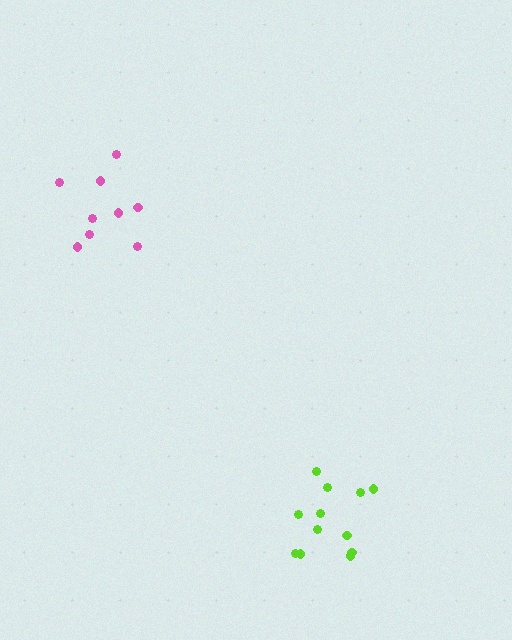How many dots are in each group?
Group 1: 9 dots, Group 2: 12 dots (21 total).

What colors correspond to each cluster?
The clusters are colored: pink, lime.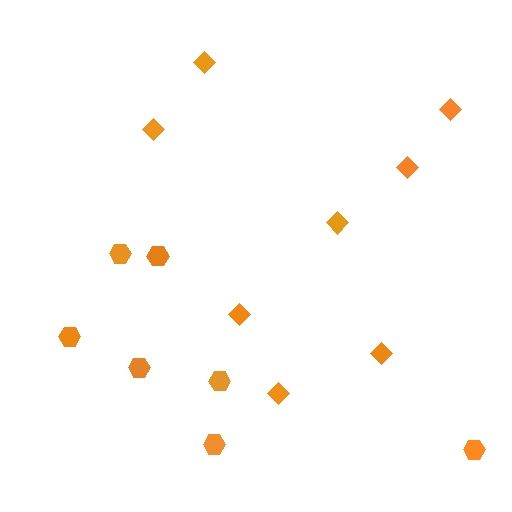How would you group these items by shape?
There are 2 groups: one group of hexagons (7) and one group of diamonds (8).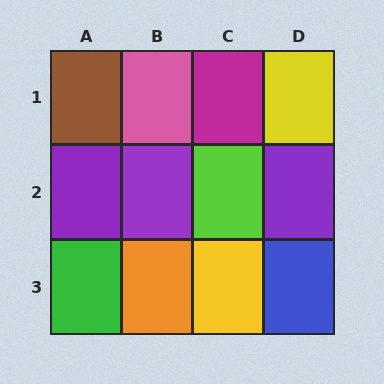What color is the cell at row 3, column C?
Yellow.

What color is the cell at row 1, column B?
Pink.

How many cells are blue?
1 cell is blue.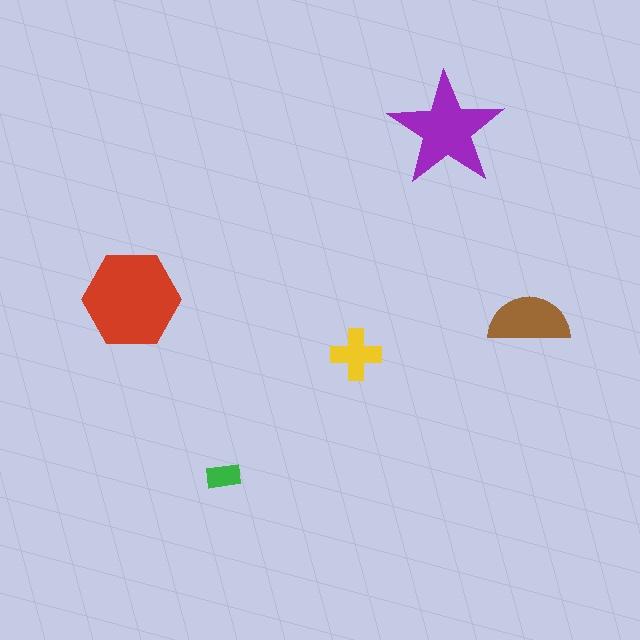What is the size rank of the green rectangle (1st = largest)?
5th.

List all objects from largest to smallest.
The red hexagon, the purple star, the brown semicircle, the yellow cross, the green rectangle.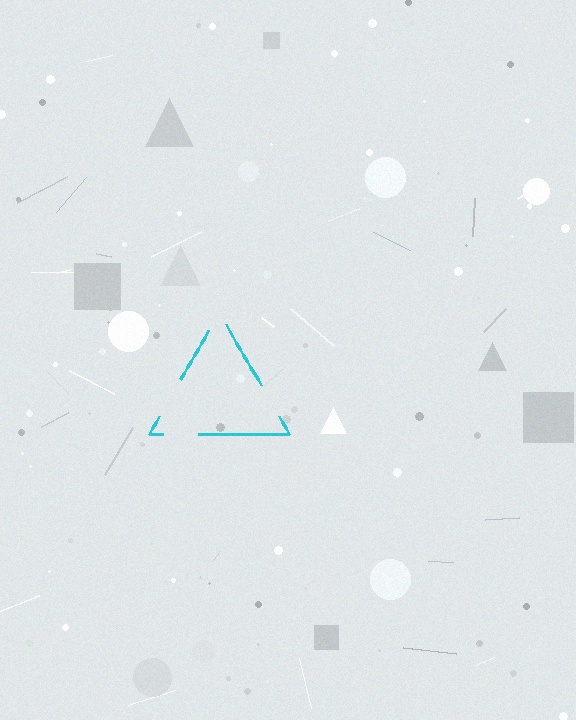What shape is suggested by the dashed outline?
The dashed outline suggests a triangle.